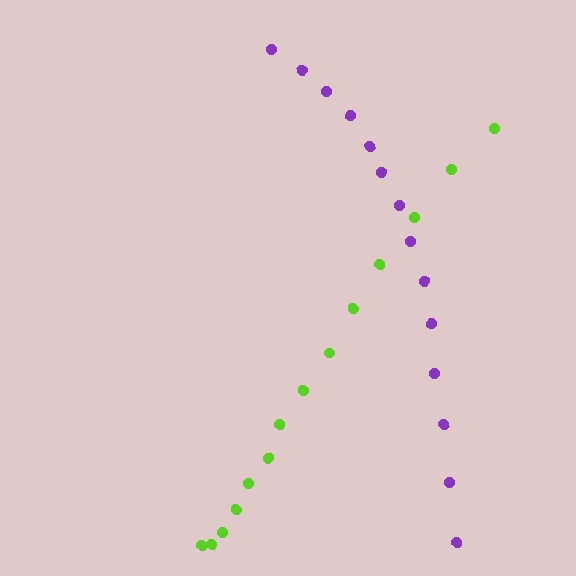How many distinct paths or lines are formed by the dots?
There are 2 distinct paths.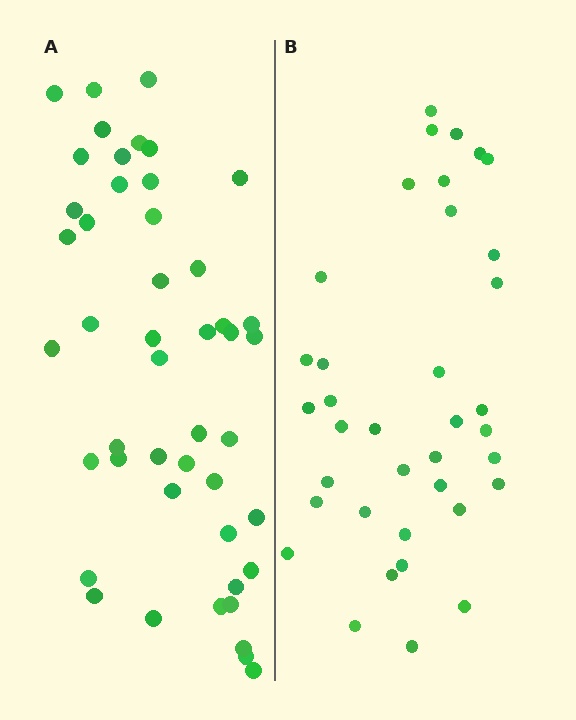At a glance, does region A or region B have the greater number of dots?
Region A (the left region) has more dots.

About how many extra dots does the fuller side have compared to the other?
Region A has roughly 10 or so more dots than region B.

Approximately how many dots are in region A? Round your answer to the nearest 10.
About 50 dots. (The exact count is 47, which rounds to 50.)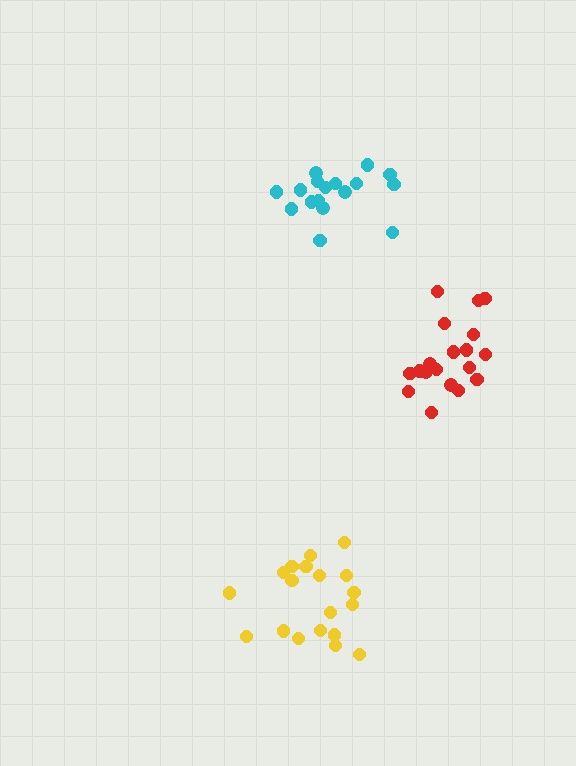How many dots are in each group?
Group 1: 19 dots, Group 2: 17 dots, Group 3: 19 dots (55 total).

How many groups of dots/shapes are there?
There are 3 groups.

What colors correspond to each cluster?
The clusters are colored: red, cyan, yellow.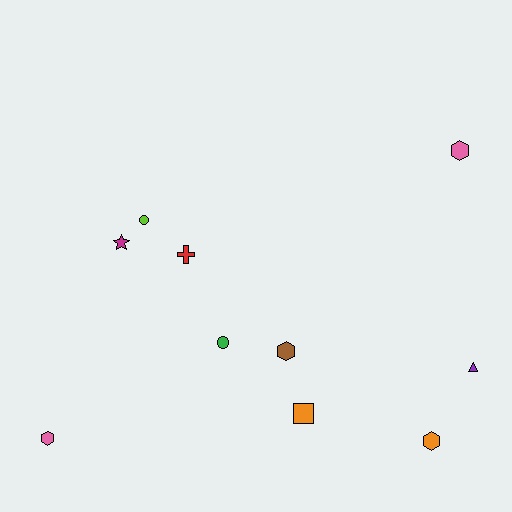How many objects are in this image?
There are 10 objects.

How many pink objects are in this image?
There are 2 pink objects.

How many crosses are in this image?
There is 1 cross.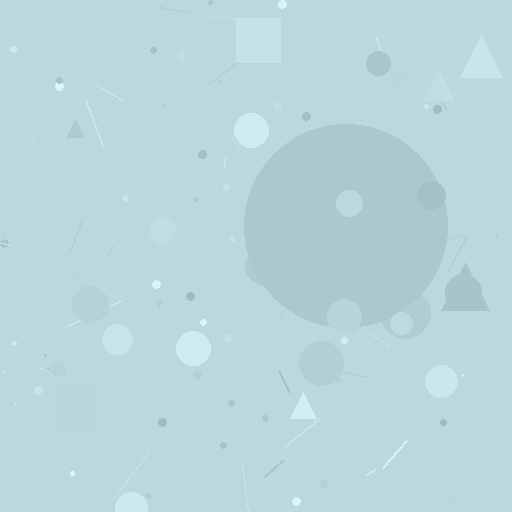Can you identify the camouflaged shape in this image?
The camouflaged shape is a circle.